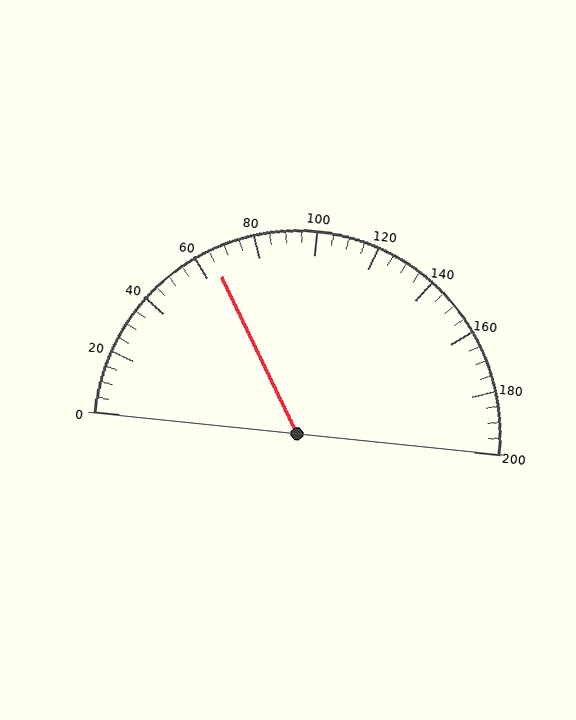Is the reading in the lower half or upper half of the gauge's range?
The reading is in the lower half of the range (0 to 200).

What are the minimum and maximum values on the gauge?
The gauge ranges from 0 to 200.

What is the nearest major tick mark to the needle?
The nearest major tick mark is 60.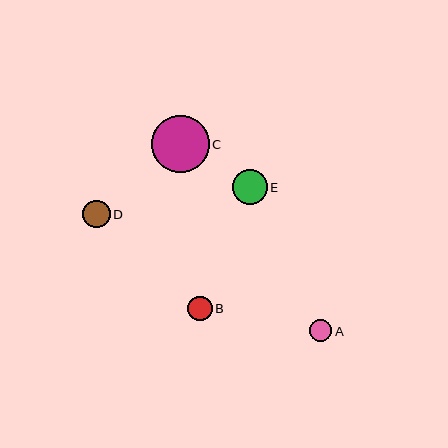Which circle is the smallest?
Circle A is the smallest with a size of approximately 22 pixels.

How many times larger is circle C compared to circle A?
Circle C is approximately 2.6 times the size of circle A.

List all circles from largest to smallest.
From largest to smallest: C, E, D, B, A.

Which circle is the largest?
Circle C is the largest with a size of approximately 57 pixels.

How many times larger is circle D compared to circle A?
Circle D is approximately 1.2 times the size of circle A.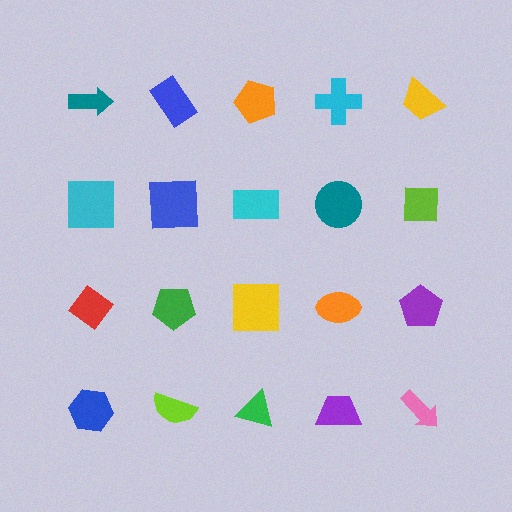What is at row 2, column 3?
A cyan rectangle.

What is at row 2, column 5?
A lime square.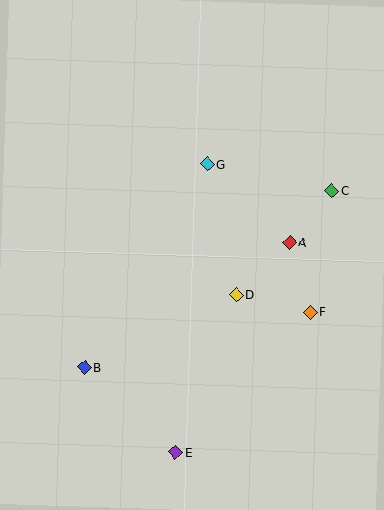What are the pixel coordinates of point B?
Point B is at (84, 368).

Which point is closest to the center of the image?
Point D at (236, 295) is closest to the center.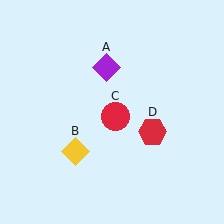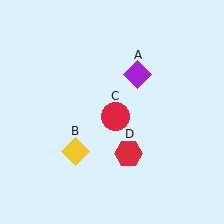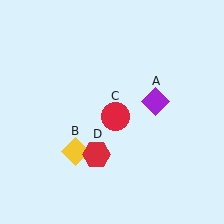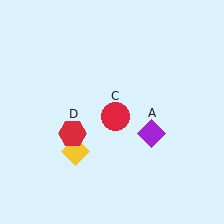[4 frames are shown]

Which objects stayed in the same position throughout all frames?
Yellow diamond (object B) and red circle (object C) remained stationary.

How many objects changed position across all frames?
2 objects changed position: purple diamond (object A), red hexagon (object D).